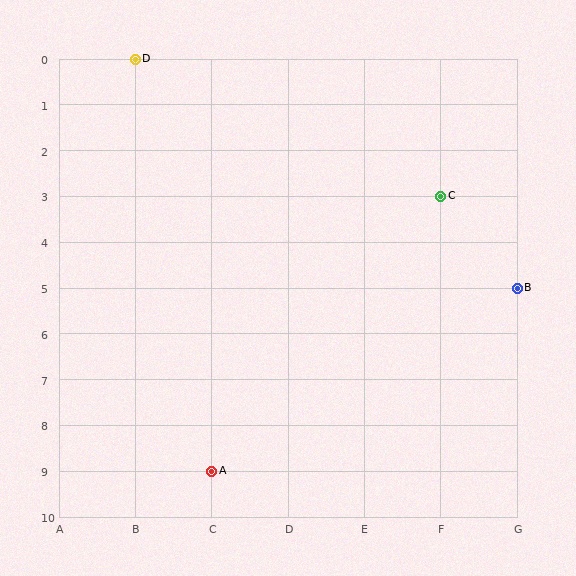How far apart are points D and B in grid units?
Points D and B are 5 columns and 5 rows apart (about 7.1 grid units diagonally).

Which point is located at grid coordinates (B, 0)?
Point D is at (B, 0).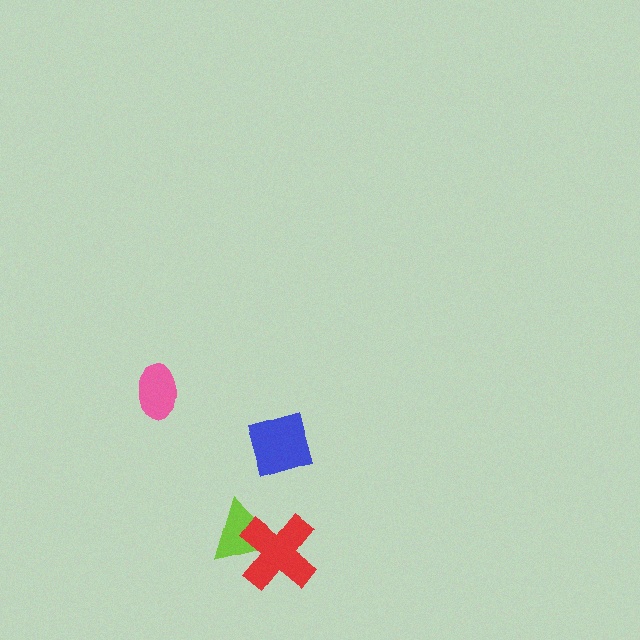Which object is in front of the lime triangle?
The red cross is in front of the lime triangle.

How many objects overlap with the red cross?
1 object overlaps with the red cross.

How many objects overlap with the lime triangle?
1 object overlaps with the lime triangle.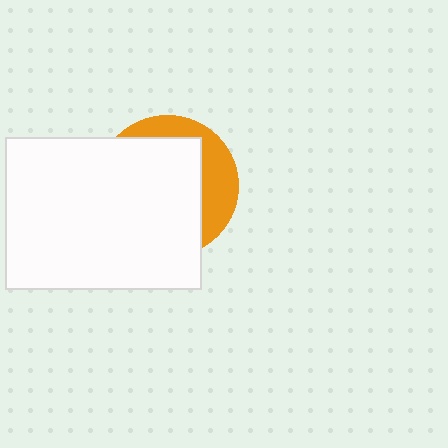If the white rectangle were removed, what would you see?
You would see the complete orange circle.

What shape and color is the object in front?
The object in front is a white rectangle.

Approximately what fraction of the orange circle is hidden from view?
Roughly 70% of the orange circle is hidden behind the white rectangle.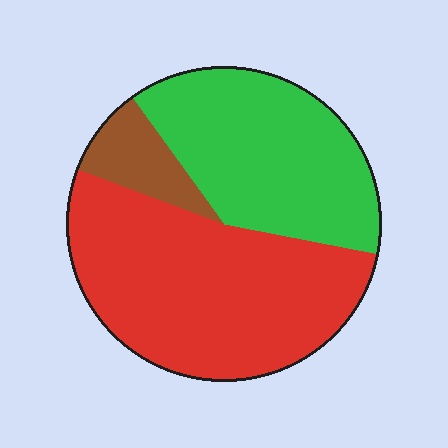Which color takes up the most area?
Red, at roughly 55%.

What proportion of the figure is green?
Green covers around 40% of the figure.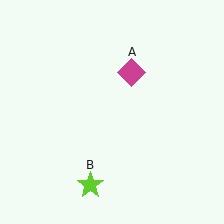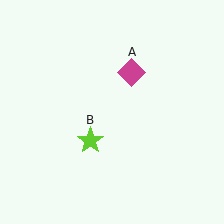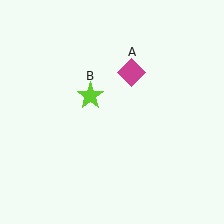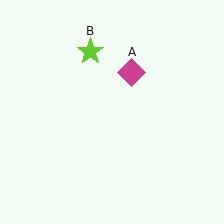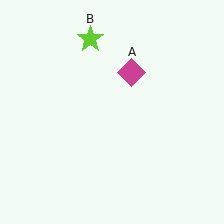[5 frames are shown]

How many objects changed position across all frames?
1 object changed position: lime star (object B).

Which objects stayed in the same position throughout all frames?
Magenta diamond (object A) remained stationary.